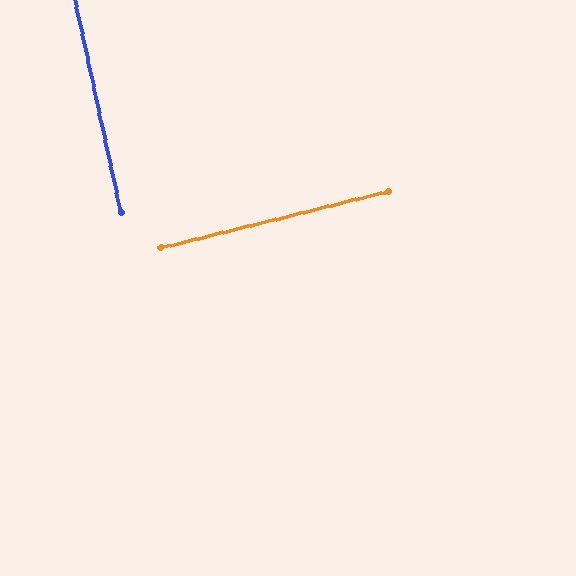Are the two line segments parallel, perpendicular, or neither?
Perpendicular — they meet at approximately 88°.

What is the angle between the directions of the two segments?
Approximately 88 degrees.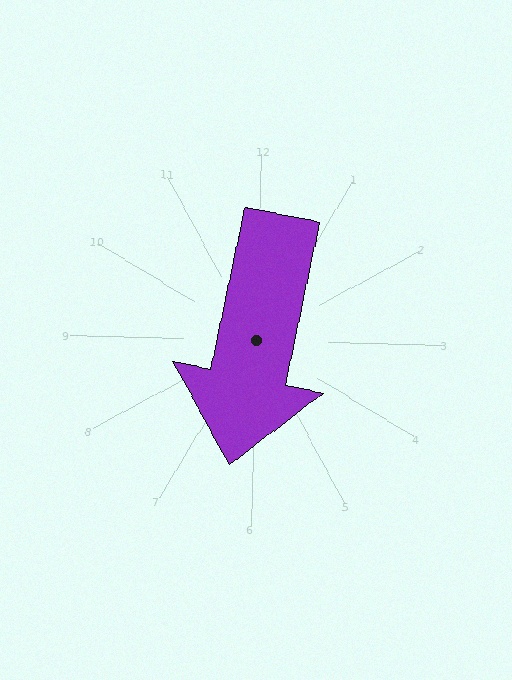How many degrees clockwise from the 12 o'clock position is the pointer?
Approximately 190 degrees.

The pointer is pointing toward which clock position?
Roughly 6 o'clock.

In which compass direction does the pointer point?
South.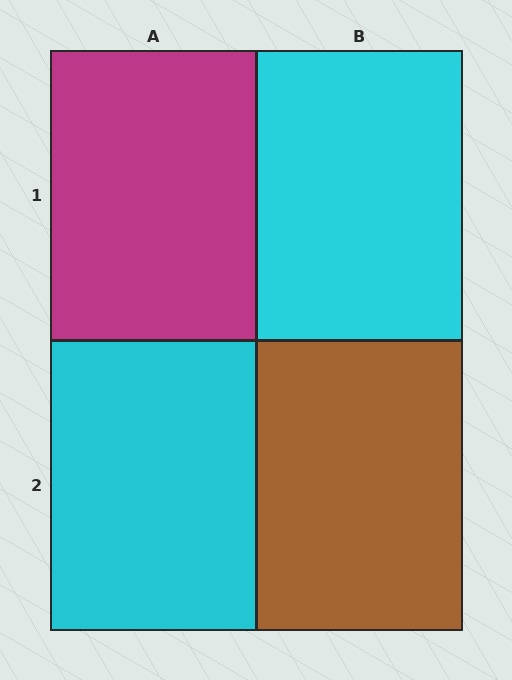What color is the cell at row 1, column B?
Cyan.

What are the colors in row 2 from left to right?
Cyan, brown.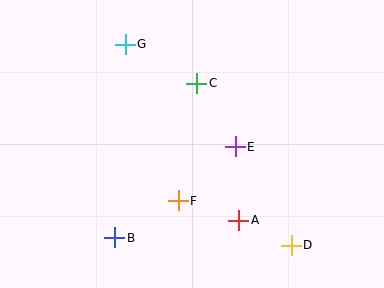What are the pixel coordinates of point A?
Point A is at (239, 220).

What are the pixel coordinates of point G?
Point G is at (125, 44).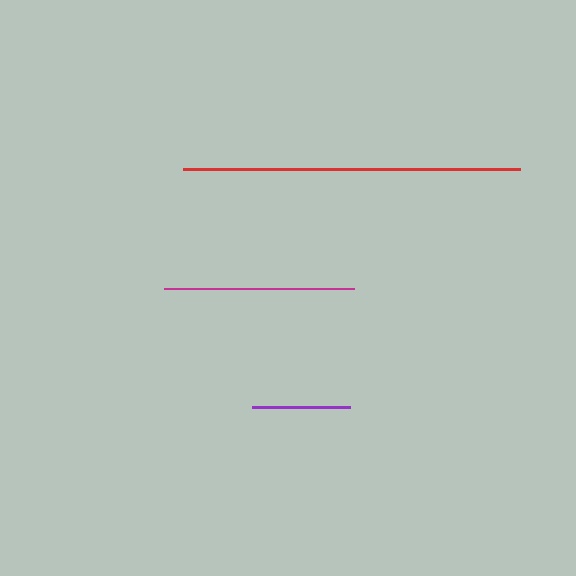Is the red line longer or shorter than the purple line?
The red line is longer than the purple line.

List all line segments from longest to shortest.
From longest to shortest: red, magenta, purple.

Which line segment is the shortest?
The purple line is the shortest at approximately 98 pixels.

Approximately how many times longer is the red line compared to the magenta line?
The red line is approximately 1.8 times the length of the magenta line.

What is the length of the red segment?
The red segment is approximately 337 pixels long.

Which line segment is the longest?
The red line is the longest at approximately 337 pixels.